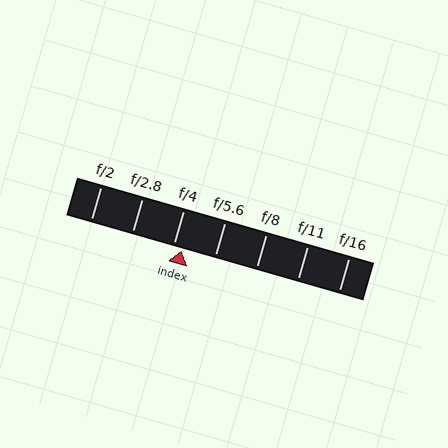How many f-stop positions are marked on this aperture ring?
There are 7 f-stop positions marked.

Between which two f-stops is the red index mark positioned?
The index mark is between f/4 and f/5.6.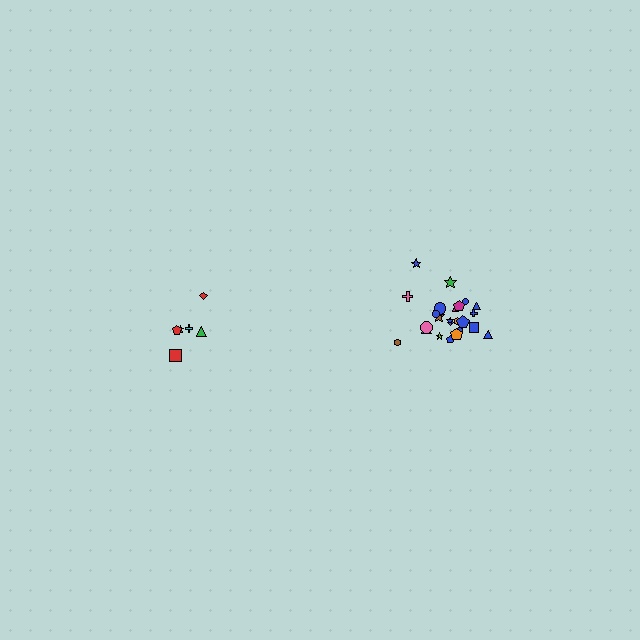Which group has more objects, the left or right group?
The right group.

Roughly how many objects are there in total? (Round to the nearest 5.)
Roughly 30 objects in total.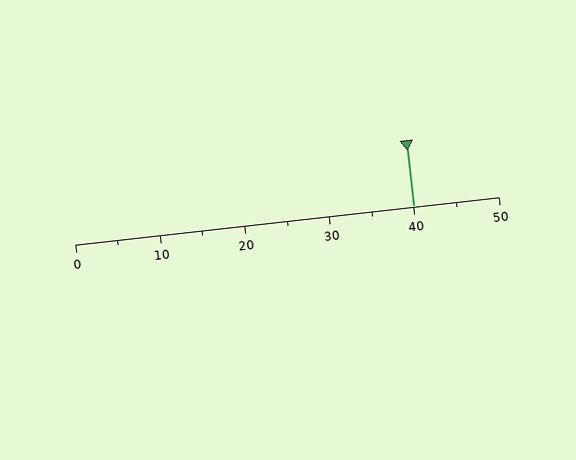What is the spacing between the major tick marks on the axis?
The major ticks are spaced 10 apart.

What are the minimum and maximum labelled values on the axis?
The axis runs from 0 to 50.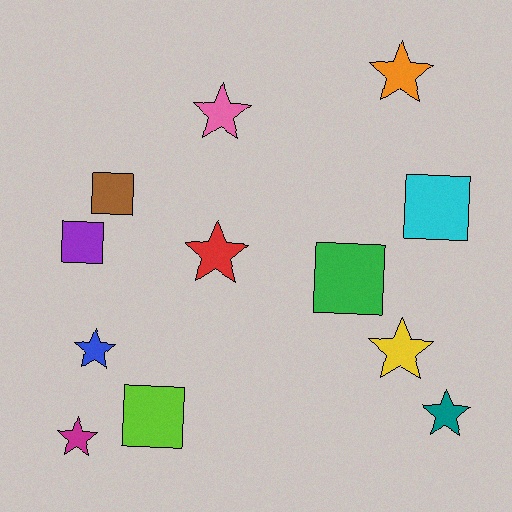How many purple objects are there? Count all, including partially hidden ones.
There is 1 purple object.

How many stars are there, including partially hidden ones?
There are 7 stars.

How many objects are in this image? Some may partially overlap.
There are 12 objects.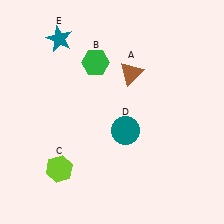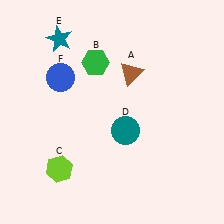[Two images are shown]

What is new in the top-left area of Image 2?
A blue circle (F) was added in the top-left area of Image 2.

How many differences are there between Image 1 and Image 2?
There is 1 difference between the two images.